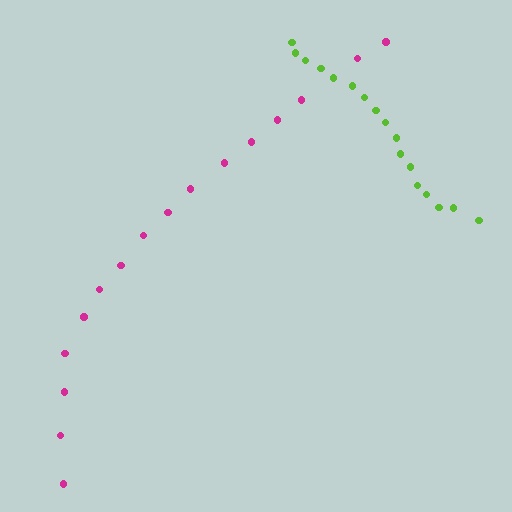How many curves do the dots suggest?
There are 2 distinct paths.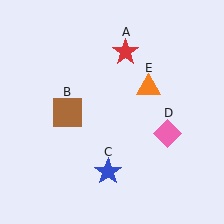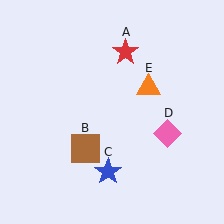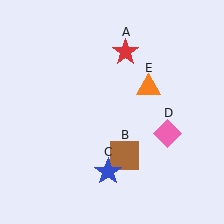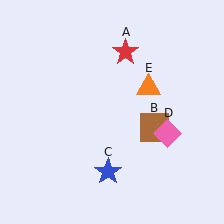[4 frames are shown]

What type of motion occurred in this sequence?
The brown square (object B) rotated counterclockwise around the center of the scene.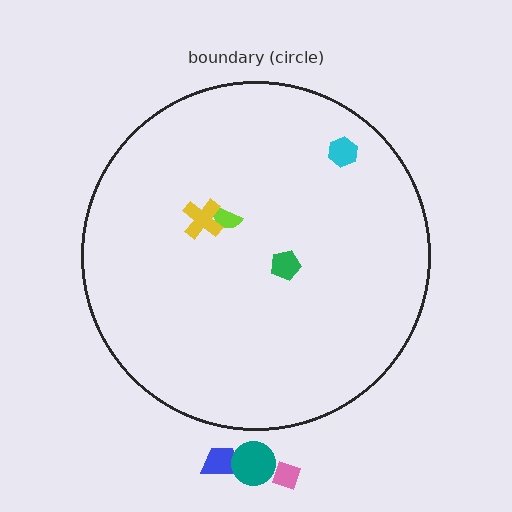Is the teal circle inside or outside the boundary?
Outside.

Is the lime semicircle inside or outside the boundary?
Inside.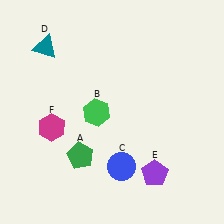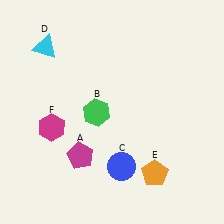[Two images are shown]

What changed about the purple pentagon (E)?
In Image 1, E is purple. In Image 2, it changed to orange.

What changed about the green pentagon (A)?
In Image 1, A is green. In Image 2, it changed to magenta.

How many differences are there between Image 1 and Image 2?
There are 3 differences between the two images.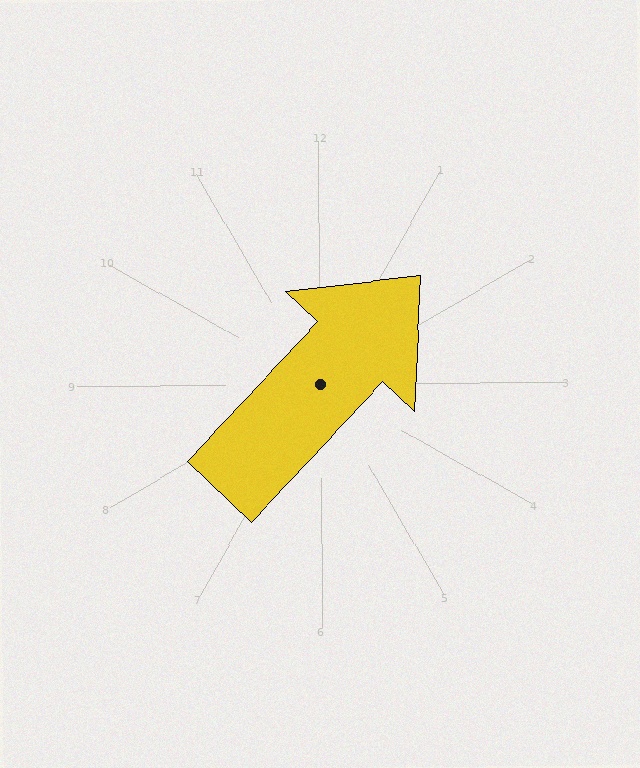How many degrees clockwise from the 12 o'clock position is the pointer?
Approximately 43 degrees.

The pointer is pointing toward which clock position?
Roughly 1 o'clock.